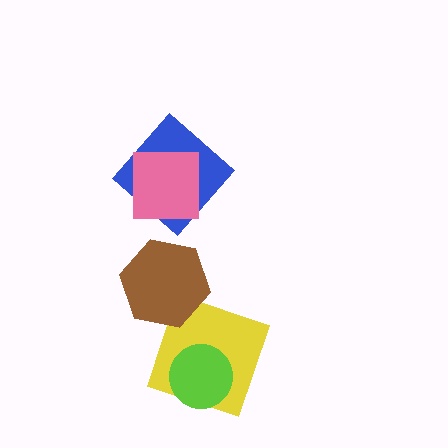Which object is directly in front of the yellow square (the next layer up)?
The brown hexagon is directly in front of the yellow square.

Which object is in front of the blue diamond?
The pink square is in front of the blue diamond.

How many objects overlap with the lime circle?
1 object overlaps with the lime circle.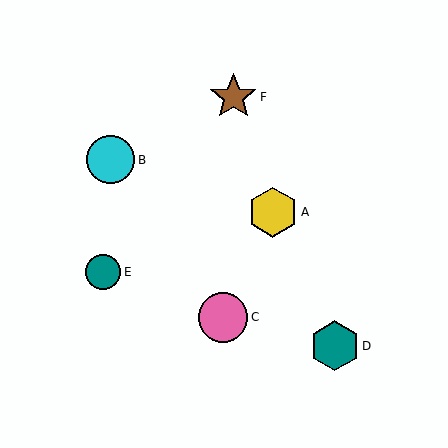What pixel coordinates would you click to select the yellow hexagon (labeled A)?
Click at (273, 212) to select the yellow hexagon A.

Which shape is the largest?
The yellow hexagon (labeled A) is the largest.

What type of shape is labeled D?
Shape D is a teal hexagon.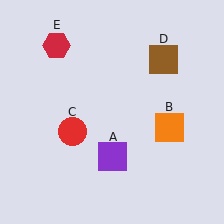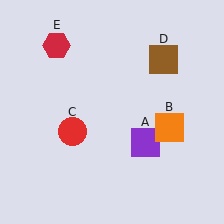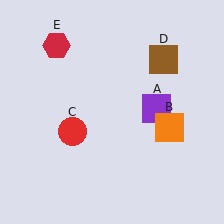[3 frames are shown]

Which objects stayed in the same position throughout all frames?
Orange square (object B) and red circle (object C) and brown square (object D) and red hexagon (object E) remained stationary.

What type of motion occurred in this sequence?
The purple square (object A) rotated counterclockwise around the center of the scene.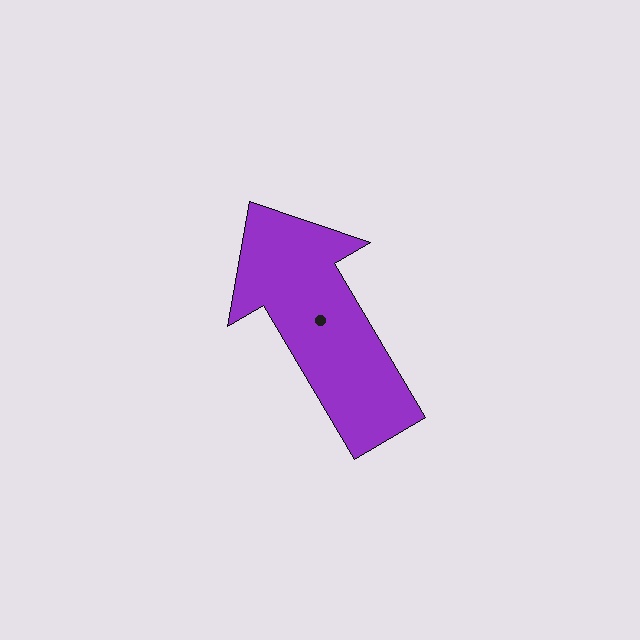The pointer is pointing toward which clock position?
Roughly 11 o'clock.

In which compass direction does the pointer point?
Northwest.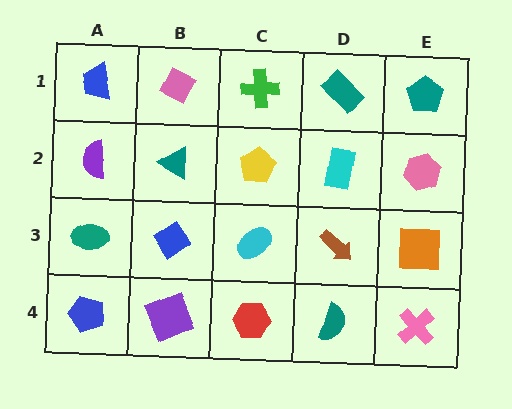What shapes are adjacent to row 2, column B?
A pink diamond (row 1, column B), a blue diamond (row 3, column B), a purple semicircle (row 2, column A), a yellow pentagon (row 2, column C).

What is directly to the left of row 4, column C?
A purple square.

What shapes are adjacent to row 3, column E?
A pink hexagon (row 2, column E), a pink cross (row 4, column E), a brown arrow (row 3, column D).